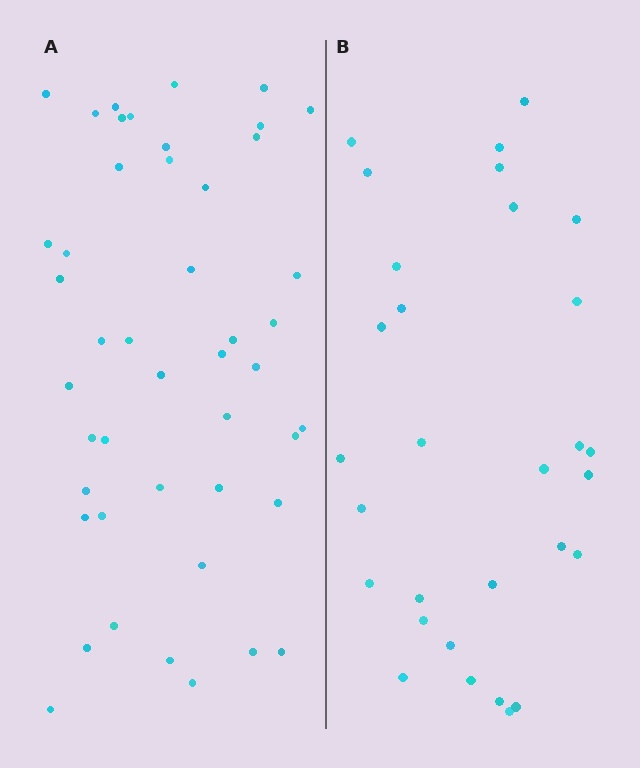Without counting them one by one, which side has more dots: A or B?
Region A (the left region) has more dots.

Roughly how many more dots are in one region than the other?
Region A has approximately 15 more dots than region B.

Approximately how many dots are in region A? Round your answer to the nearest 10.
About 50 dots. (The exact count is 46, which rounds to 50.)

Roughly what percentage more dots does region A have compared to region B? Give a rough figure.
About 55% more.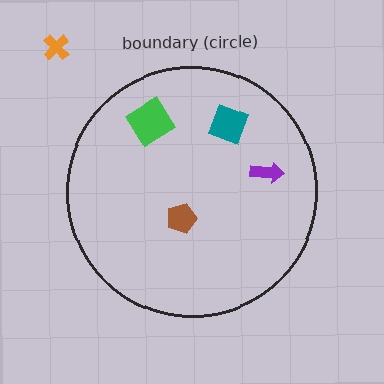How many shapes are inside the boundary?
4 inside, 1 outside.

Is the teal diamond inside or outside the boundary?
Inside.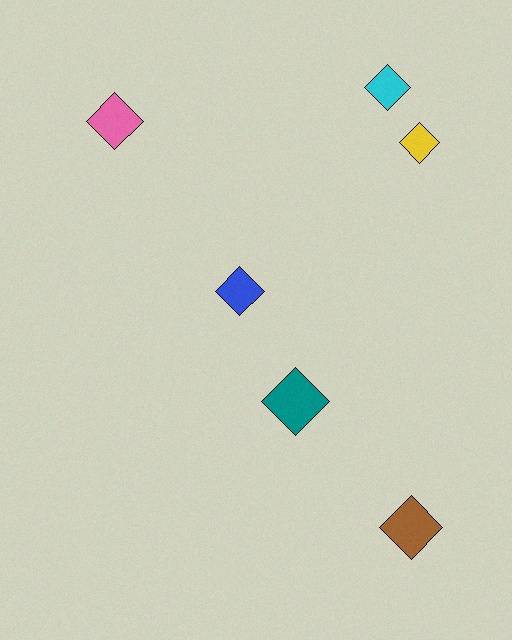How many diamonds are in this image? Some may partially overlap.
There are 6 diamonds.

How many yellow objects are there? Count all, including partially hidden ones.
There is 1 yellow object.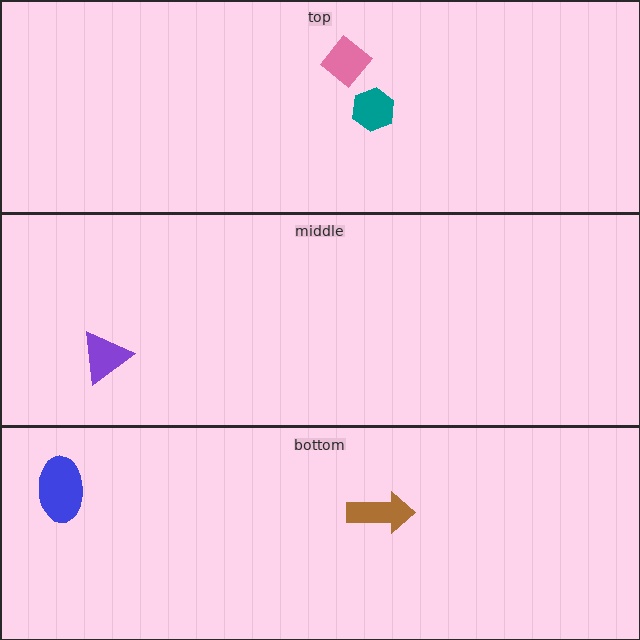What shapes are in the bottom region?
The blue ellipse, the brown arrow.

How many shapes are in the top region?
2.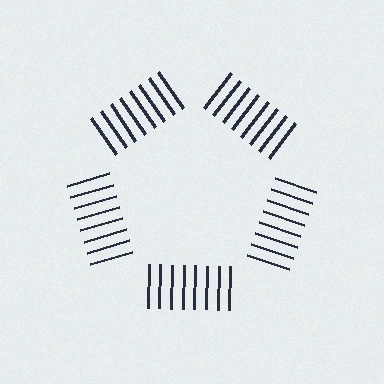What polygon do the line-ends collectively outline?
An illusory pentagon — the line segments terminate on its edges but no continuous stroke is drawn.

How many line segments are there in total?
40 — 8 along each of the 5 edges.